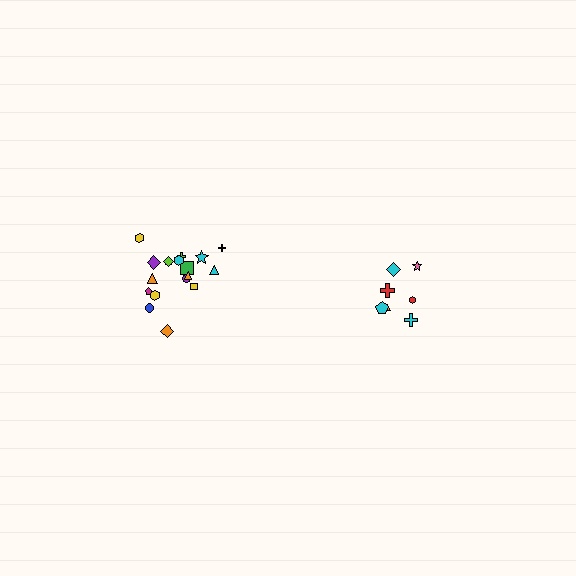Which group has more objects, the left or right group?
The left group.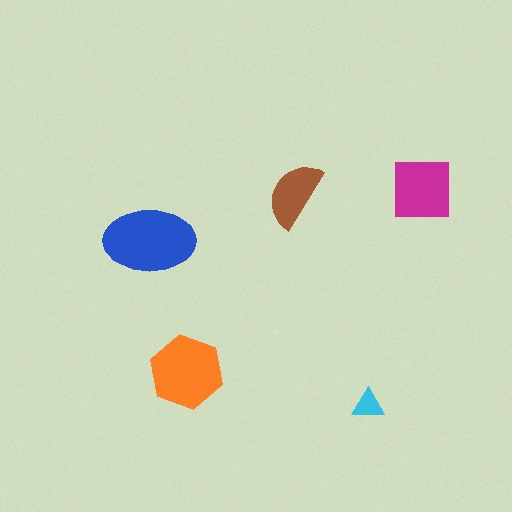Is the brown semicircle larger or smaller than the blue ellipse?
Smaller.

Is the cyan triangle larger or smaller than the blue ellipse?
Smaller.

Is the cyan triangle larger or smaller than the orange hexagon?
Smaller.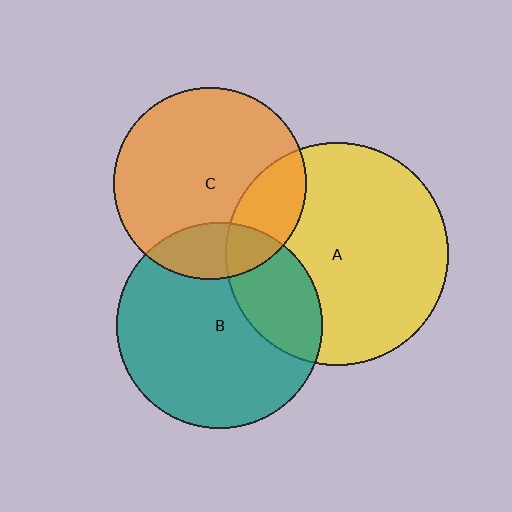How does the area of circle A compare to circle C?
Approximately 1.3 times.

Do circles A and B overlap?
Yes.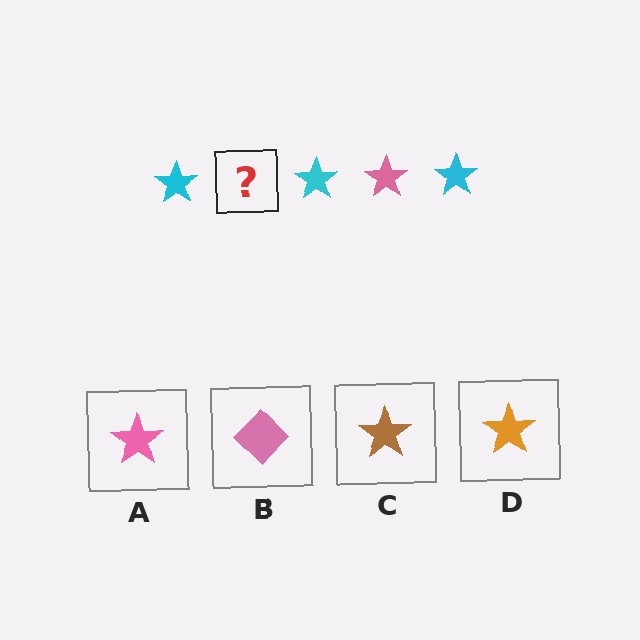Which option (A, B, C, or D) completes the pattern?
A.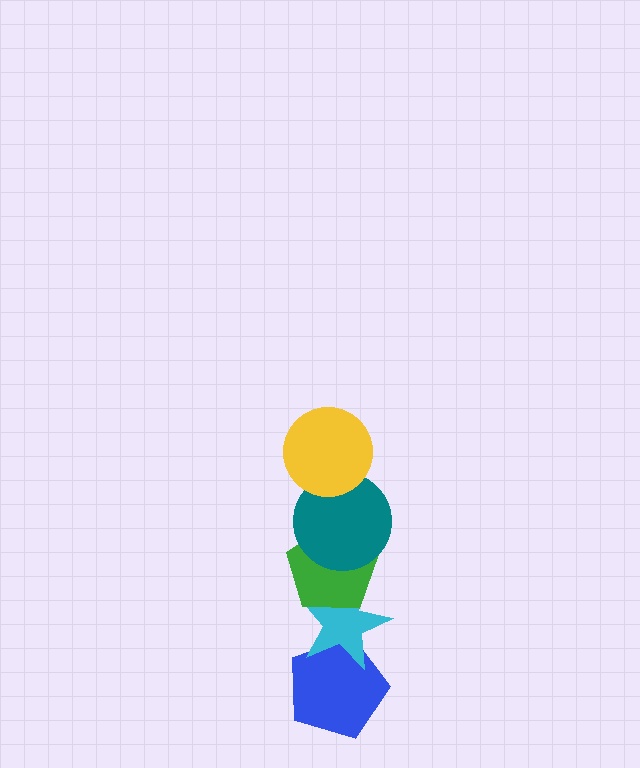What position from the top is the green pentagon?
The green pentagon is 3rd from the top.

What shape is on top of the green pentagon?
The teal circle is on top of the green pentagon.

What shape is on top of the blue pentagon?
The cyan star is on top of the blue pentagon.